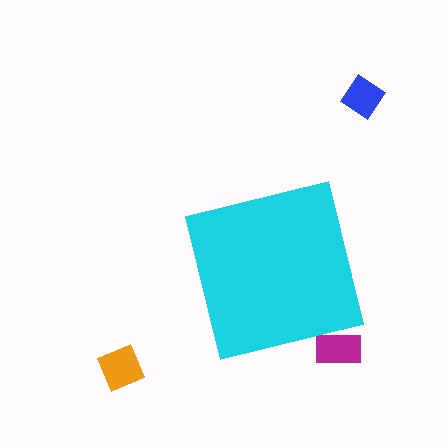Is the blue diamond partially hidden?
No, the blue diamond is fully visible.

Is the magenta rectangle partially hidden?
Yes, the magenta rectangle is partially hidden behind the cyan square.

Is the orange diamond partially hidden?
No, the orange diamond is fully visible.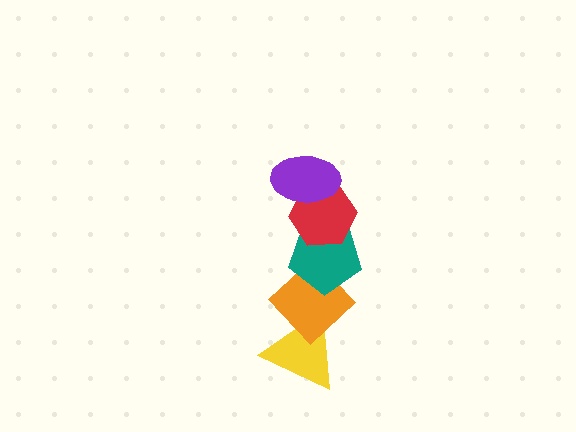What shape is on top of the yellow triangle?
The orange diamond is on top of the yellow triangle.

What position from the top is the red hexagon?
The red hexagon is 2nd from the top.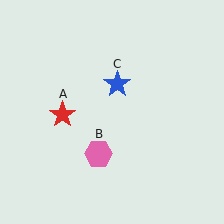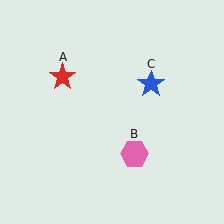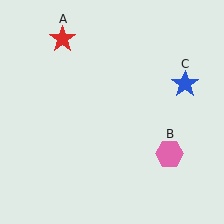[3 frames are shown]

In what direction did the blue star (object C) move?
The blue star (object C) moved right.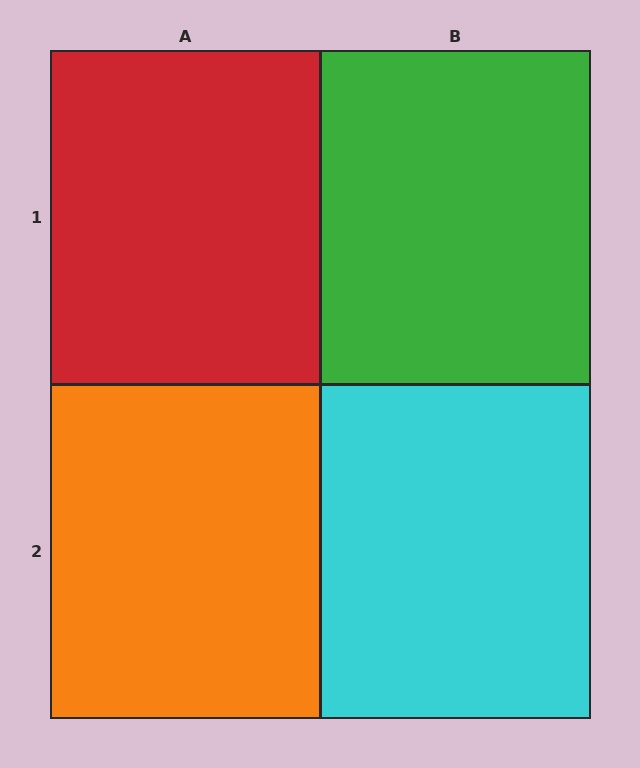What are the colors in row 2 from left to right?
Orange, cyan.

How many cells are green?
1 cell is green.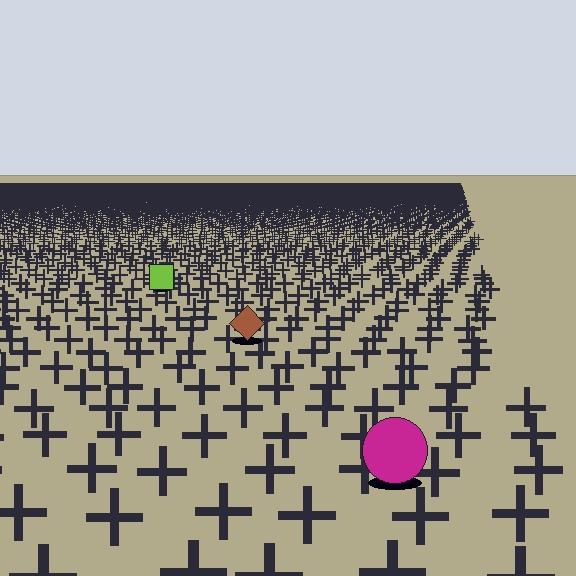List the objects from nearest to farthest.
From nearest to farthest: the magenta circle, the brown diamond, the lime square.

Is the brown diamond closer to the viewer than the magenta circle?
No. The magenta circle is closer — you can tell from the texture gradient: the ground texture is coarser near it.